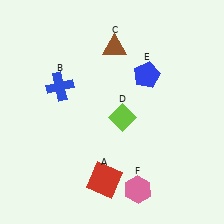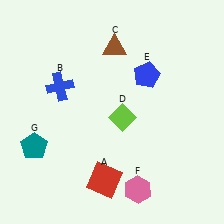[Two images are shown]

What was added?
A teal pentagon (G) was added in Image 2.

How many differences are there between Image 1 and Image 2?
There is 1 difference between the two images.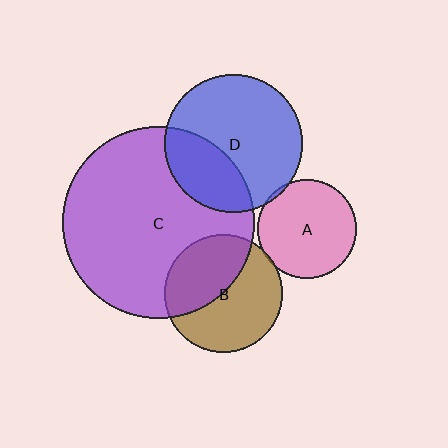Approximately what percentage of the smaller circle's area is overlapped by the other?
Approximately 5%.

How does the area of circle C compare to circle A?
Approximately 3.8 times.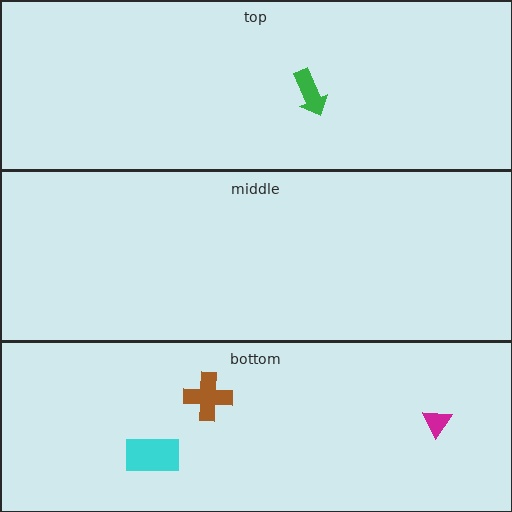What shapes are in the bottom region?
The magenta triangle, the brown cross, the cyan rectangle.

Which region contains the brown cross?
The bottom region.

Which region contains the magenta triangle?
The bottom region.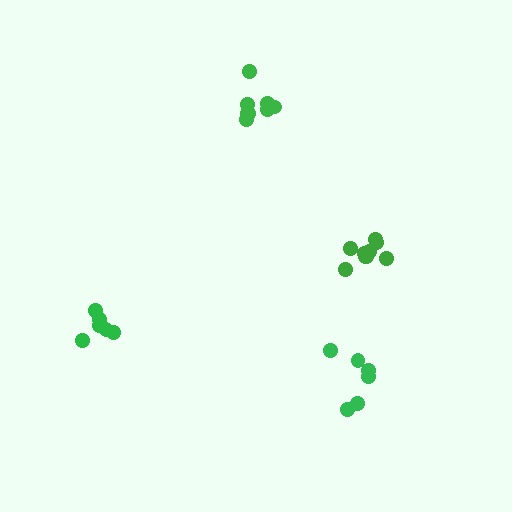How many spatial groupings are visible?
There are 4 spatial groupings.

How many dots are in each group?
Group 1: 9 dots, Group 2: 6 dots, Group 3: 8 dots, Group 4: 6 dots (29 total).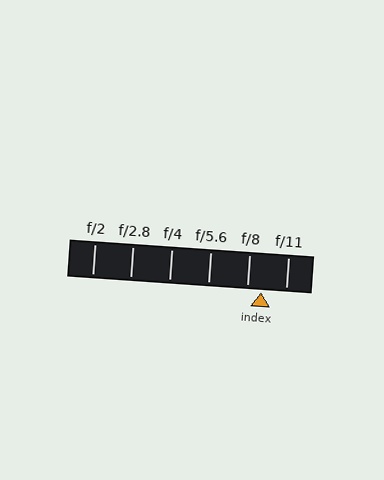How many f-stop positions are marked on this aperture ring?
There are 6 f-stop positions marked.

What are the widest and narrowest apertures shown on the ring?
The widest aperture shown is f/2 and the narrowest is f/11.